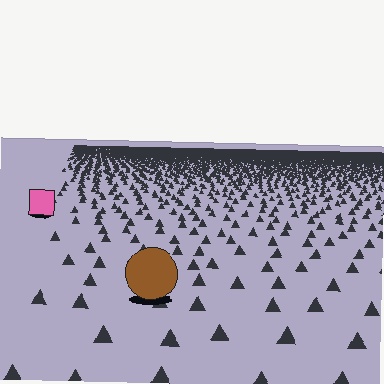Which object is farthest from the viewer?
The pink square is farthest from the viewer. It appears smaller and the ground texture around it is denser.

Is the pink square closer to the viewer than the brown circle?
No. The brown circle is closer — you can tell from the texture gradient: the ground texture is coarser near it.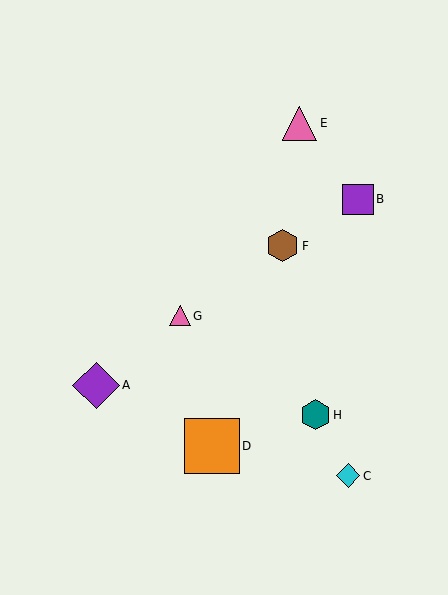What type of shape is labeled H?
Shape H is a teal hexagon.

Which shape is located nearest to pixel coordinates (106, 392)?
The purple diamond (labeled A) at (96, 385) is nearest to that location.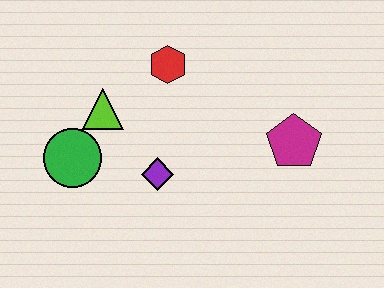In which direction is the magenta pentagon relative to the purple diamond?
The magenta pentagon is to the right of the purple diamond.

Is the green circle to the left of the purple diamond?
Yes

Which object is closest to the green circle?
The lime triangle is closest to the green circle.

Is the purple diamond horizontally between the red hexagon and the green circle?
Yes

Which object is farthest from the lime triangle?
The magenta pentagon is farthest from the lime triangle.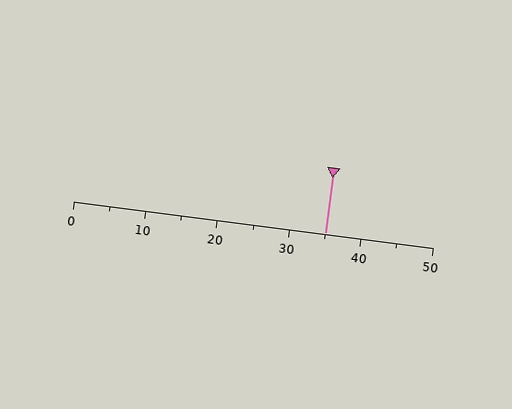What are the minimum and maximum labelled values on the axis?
The axis runs from 0 to 50.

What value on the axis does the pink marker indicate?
The marker indicates approximately 35.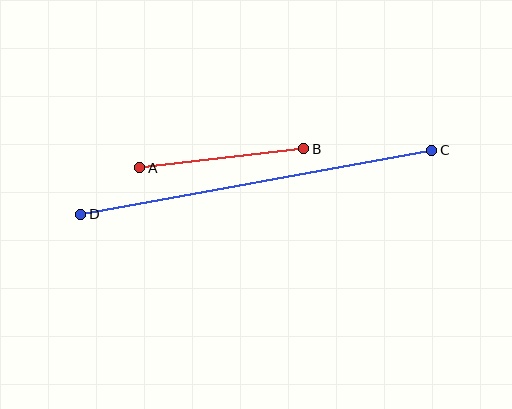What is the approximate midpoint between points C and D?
The midpoint is at approximately (256, 182) pixels.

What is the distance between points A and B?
The distance is approximately 165 pixels.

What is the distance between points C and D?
The distance is approximately 357 pixels.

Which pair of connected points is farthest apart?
Points C and D are farthest apart.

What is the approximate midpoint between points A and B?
The midpoint is at approximately (222, 158) pixels.